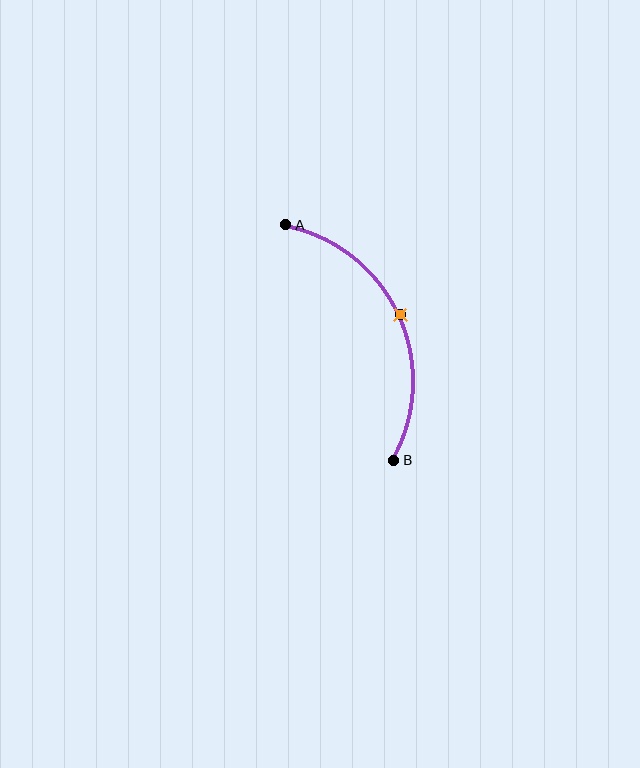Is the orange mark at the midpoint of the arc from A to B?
Yes. The orange mark lies on the arc at equal arc-length from both A and B — it is the arc midpoint.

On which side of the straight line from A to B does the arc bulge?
The arc bulges to the right of the straight line connecting A and B.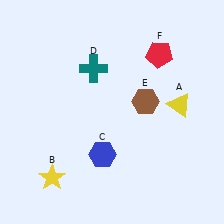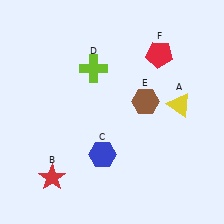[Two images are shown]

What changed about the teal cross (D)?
In Image 1, D is teal. In Image 2, it changed to lime.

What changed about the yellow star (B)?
In Image 1, B is yellow. In Image 2, it changed to red.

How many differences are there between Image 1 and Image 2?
There are 2 differences between the two images.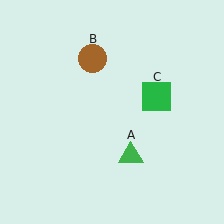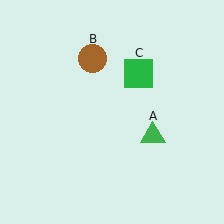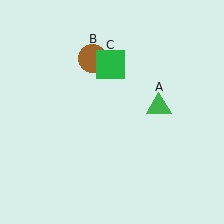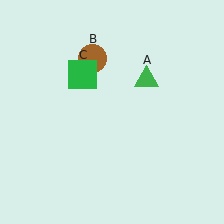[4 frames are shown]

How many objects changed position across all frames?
2 objects changed position: green triangle (object A), green square (object C).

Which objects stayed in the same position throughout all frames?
Brown circle (object B) remained stationary.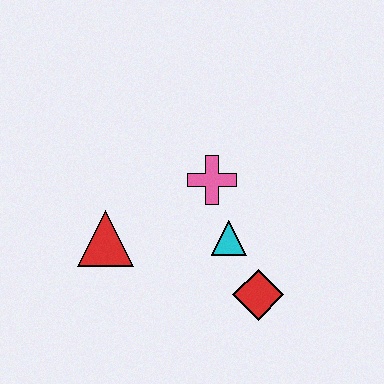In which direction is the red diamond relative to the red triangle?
The red diamond is to the right of the red triangle.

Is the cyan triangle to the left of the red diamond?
Yes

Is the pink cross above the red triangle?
Yes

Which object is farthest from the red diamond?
The red triangle is farthest from the red diamond.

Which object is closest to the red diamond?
The cyan triangle is closest to the red diamond.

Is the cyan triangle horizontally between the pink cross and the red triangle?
No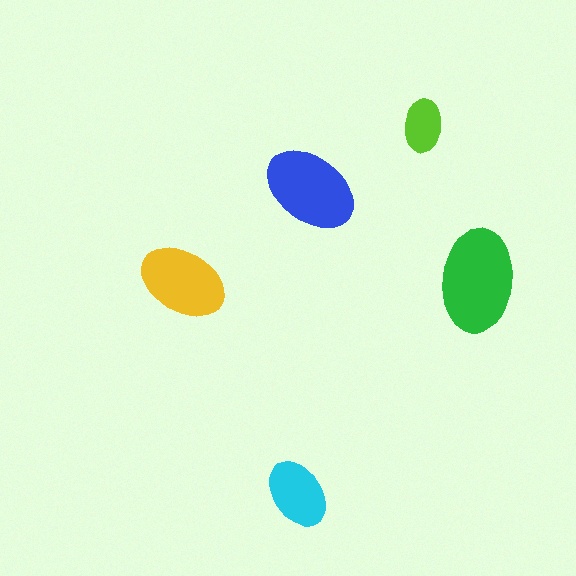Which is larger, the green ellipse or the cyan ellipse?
The green one.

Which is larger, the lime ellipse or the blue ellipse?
The blue one.